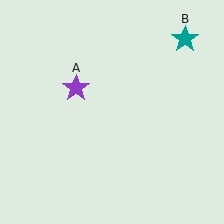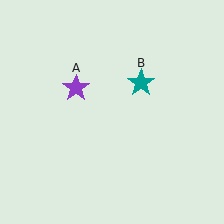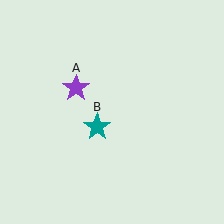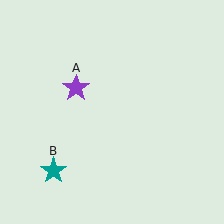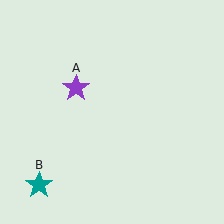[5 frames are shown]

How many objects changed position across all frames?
1 object changed position: teal star (object B).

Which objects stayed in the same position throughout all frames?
Purple star (object A) remained stationary.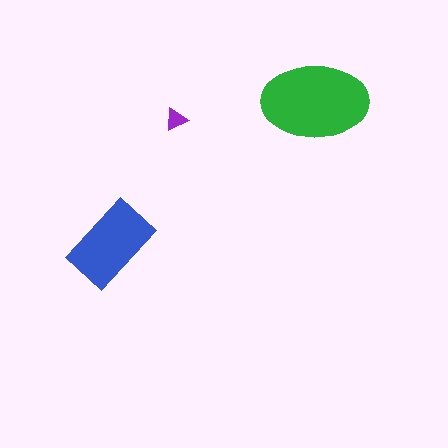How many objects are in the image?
There are 3 objects in the image.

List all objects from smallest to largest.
The purple triangle, the blue rectangle, the green ellipse.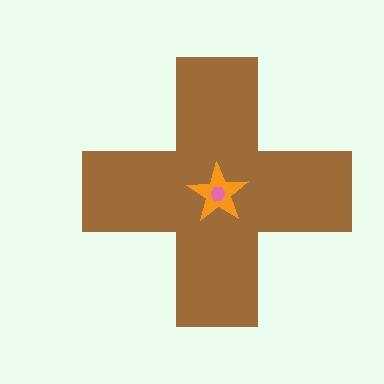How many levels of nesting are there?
3.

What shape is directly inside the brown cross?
The orange star.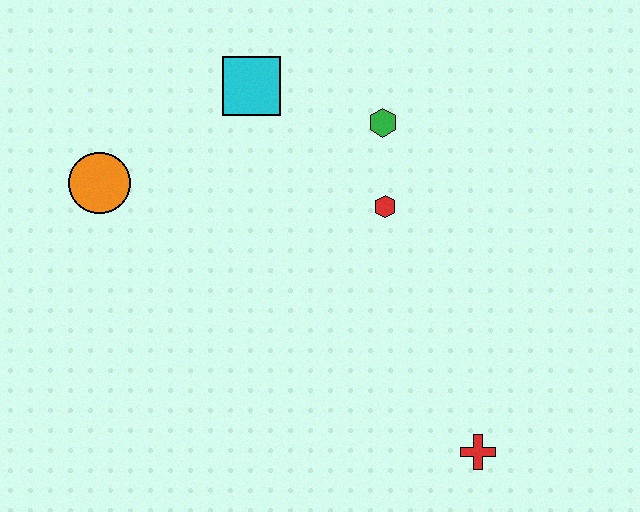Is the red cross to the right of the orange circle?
Yes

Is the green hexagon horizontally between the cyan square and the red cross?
Yes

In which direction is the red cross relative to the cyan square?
The red cross is below the cyan square.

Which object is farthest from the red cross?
The orange circle is farthest from the red cross.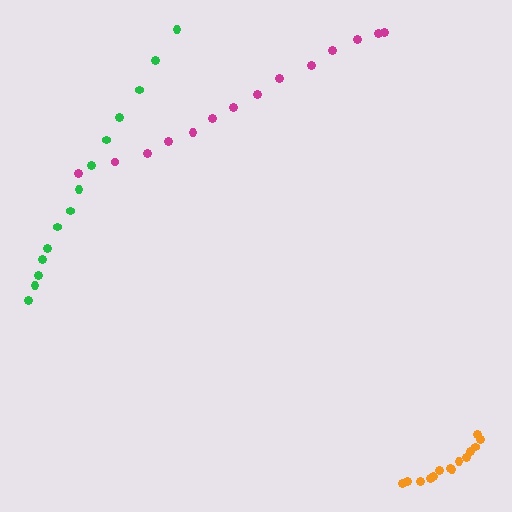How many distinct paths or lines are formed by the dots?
There are 3 distinct paths.